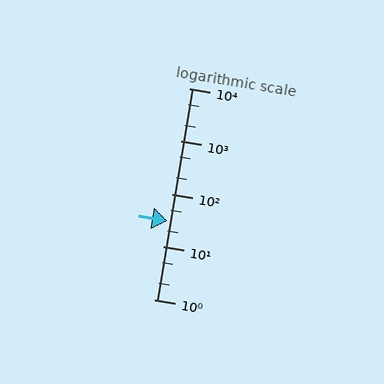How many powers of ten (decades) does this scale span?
The scale spans 4 decades, from 1 to 10000.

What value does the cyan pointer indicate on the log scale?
The pointer indicates approximately 30.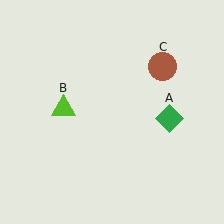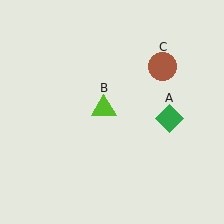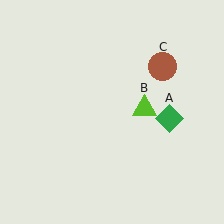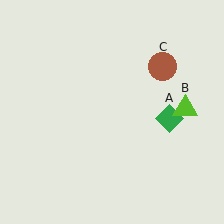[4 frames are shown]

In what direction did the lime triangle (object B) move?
The lime triangle (object B) moved right.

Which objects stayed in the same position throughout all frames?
Green diamond (object A) and brown circle (object C) remained stationary.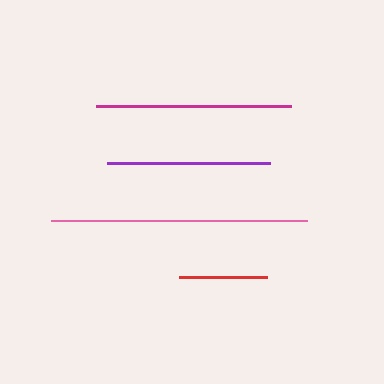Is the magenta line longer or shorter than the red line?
The magenta line is longer than the red line.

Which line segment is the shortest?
The red line is the shortest at approximately 88 pixels.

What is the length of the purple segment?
The purple segment is approximately 163 pixels long.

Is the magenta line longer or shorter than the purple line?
The magenta line is longer than the purple line.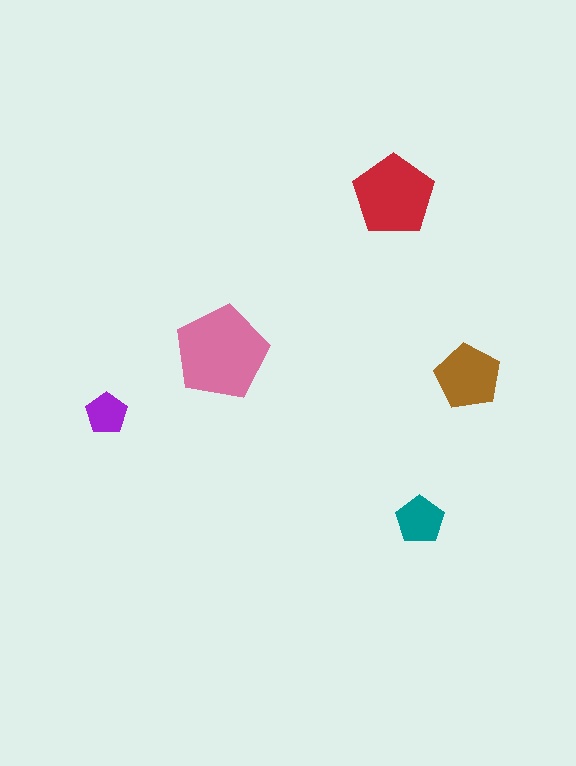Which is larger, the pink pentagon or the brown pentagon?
The pink one.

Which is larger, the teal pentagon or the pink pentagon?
The pink one.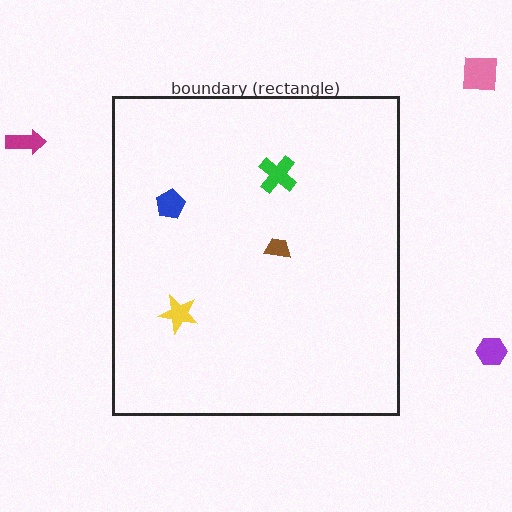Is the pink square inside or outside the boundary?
Outside.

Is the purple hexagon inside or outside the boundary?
Outside.